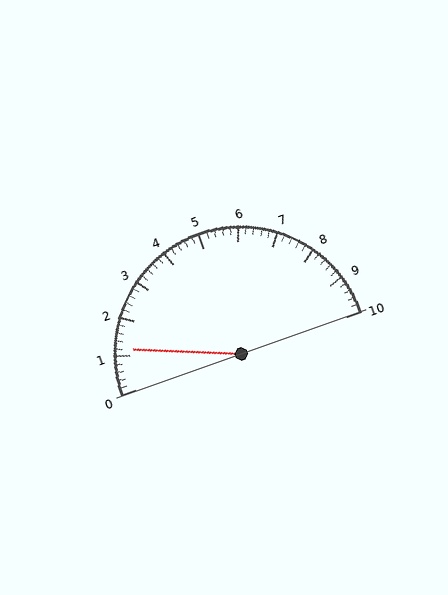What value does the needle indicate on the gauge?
The needle indicates approximately 1.2.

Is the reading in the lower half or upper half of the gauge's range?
The reading is in the lower half of the range (0 to 10).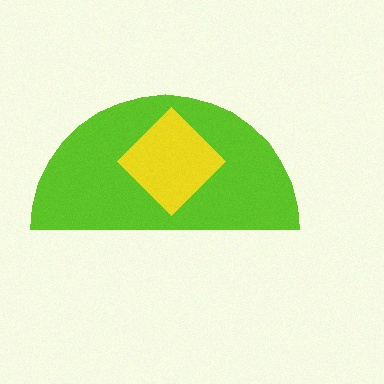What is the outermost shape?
The lime semicircle.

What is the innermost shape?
The yellow diamond.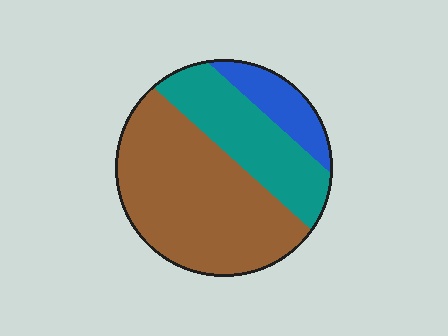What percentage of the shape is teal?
Teal takes up about one third (1/3) of the shape.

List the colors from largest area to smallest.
From largest to smallest: brown, teal, blue.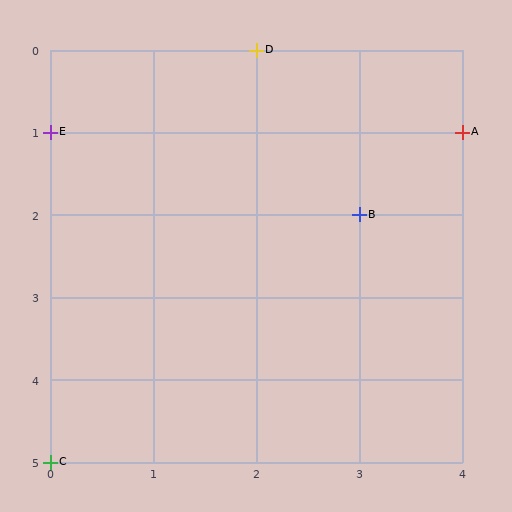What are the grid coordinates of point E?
Point E is at grid coordinates (0, 1).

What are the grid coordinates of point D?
Point D is at grid coordinates (2, 0).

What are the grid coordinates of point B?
Point B is at grid coordinates (3, 2).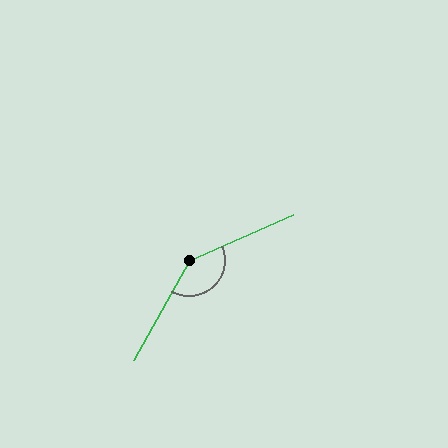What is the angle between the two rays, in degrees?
Approximately 143 degrees.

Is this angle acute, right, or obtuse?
It is obtuse.